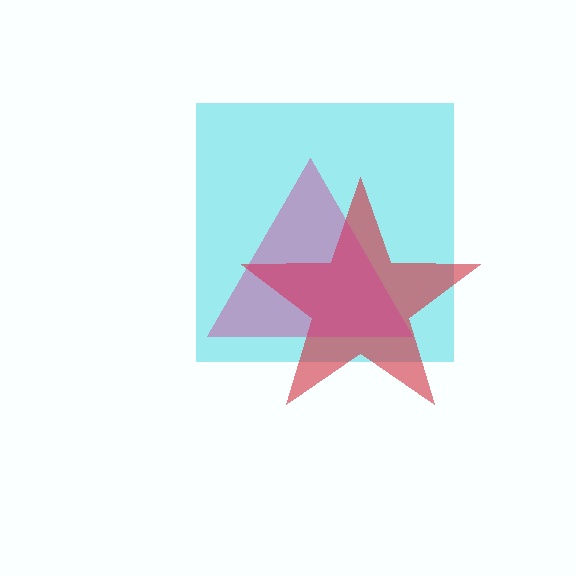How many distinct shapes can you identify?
There are 3 distinct shapes: a cyan square, a red star, a magenta triangle.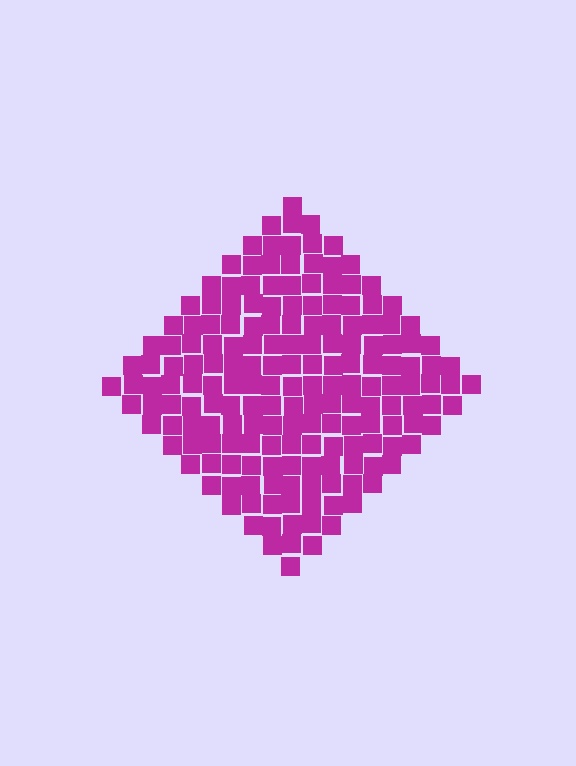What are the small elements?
The small elements are squares.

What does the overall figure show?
The overall figure shows a diamond.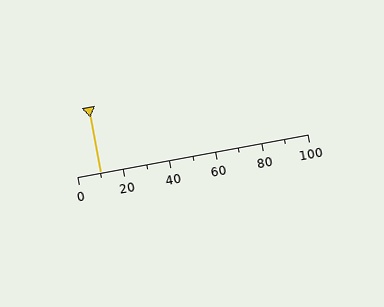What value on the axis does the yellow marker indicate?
The marker indicates approximately 10.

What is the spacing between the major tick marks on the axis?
The major ticks are spaced 20 apart.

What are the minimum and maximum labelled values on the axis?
The axis runs from 0 to 100.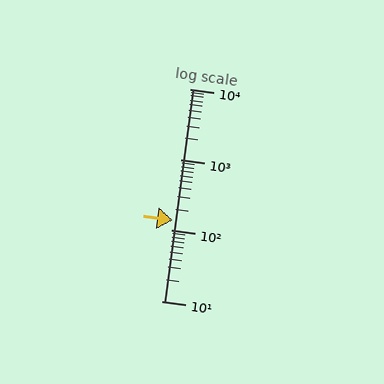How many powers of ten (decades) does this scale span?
The scale spans 3 decades, from 10 to 10000.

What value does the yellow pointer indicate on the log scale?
The pointer indicates approximately 140.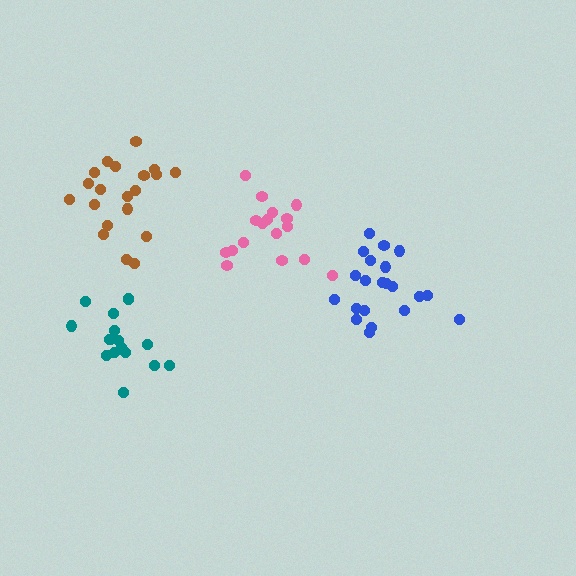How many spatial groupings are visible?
There are 4 spatial groupings.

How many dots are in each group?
Group 1: 20 dots, Group 2: 17 dots, Group 3: 17 dots, Group 4: 21 dots (75 total).